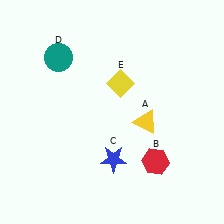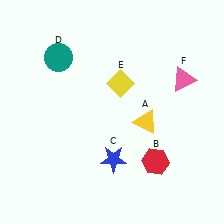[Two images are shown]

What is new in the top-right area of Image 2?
A pink triangle (F) was added in the top-right area of Image 2.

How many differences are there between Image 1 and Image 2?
There is 1 difference between the two images.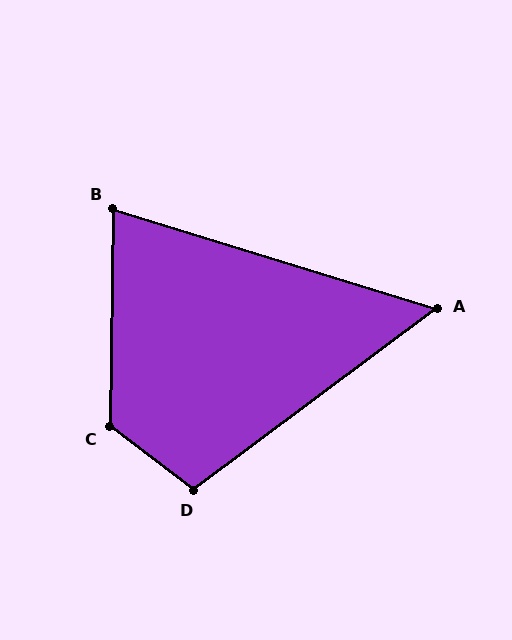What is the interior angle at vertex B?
Approximately 74 degrees (acute).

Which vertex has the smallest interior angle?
A, at approximately 54 degrees.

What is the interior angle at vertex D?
Approximately 106 degrees (obtuse).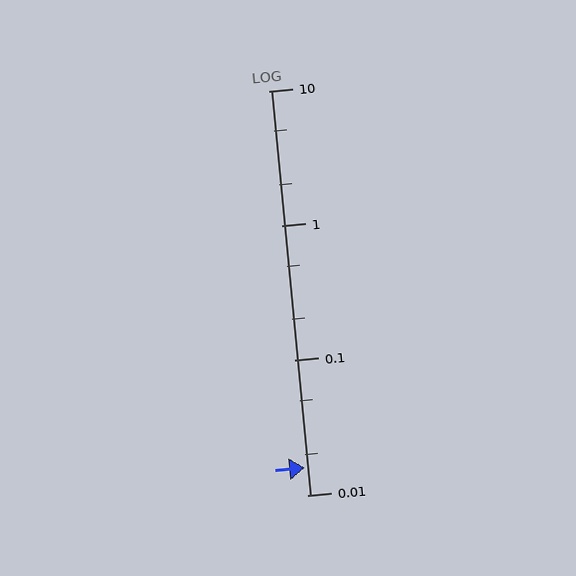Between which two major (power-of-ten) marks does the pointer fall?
The pointer is between 0.01 and 0.1.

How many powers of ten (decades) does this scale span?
The scale spans 3 decades, from 0.01 to 10.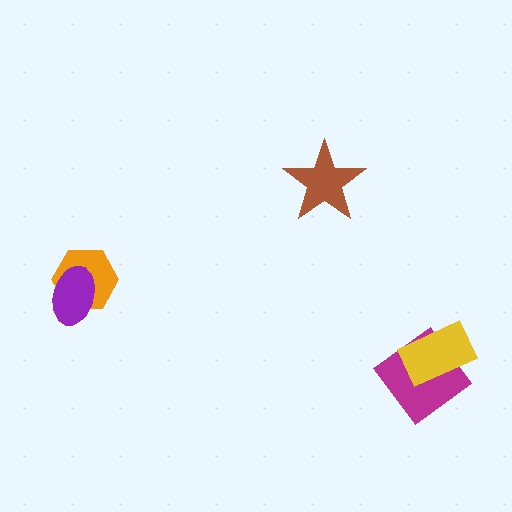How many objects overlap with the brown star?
0 objects overlap with the brown star.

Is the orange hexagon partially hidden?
Yes, it is partially covered by another shape.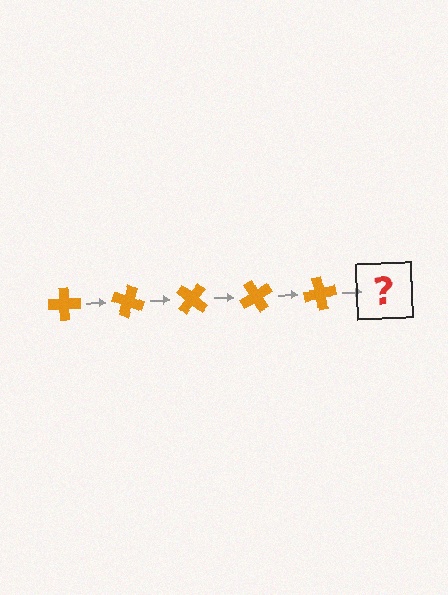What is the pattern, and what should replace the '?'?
The pattern is that the cross rotates 20 degrees each step. The '?' should be an orange cross rotated 100 degrees.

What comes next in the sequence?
The next element should be an orange cross rotated 100 degrees.